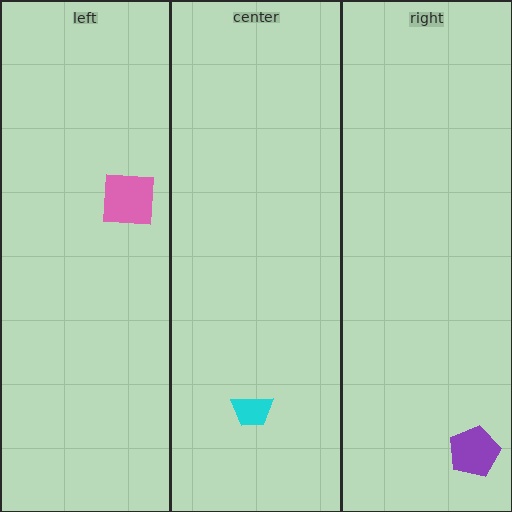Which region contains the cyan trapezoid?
The center region.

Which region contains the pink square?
The left region.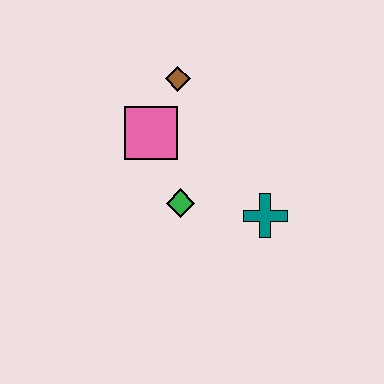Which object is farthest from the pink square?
The teal cross is farthest from the pink square.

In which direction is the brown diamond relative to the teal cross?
The brown diamond is above the teal cross.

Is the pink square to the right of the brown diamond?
No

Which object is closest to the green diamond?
The pink square is closest to the green diamond.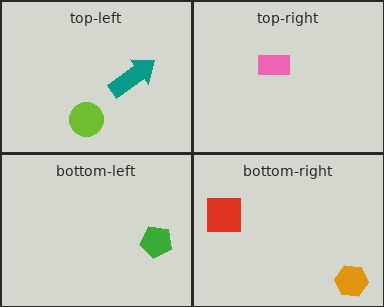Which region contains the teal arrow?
The top-left region.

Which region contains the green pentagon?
The bottom-left region.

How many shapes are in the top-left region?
2.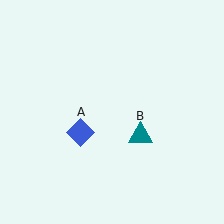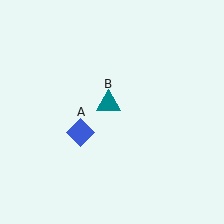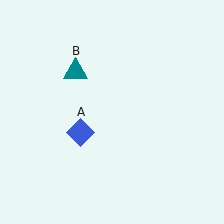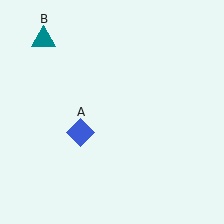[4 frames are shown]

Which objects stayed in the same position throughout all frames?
Blue diamond (object A) remained stationary.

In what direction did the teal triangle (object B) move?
The teal triangle (object B) moved up and to the left.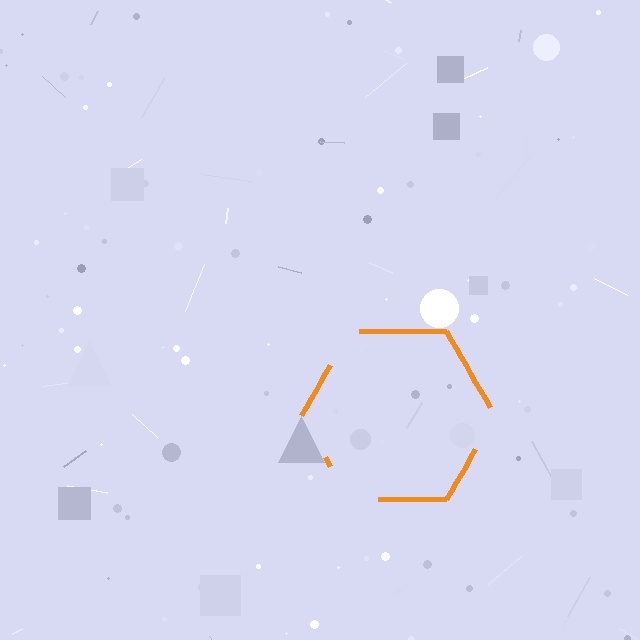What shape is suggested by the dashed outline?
The dashed outline suggests a hexagon.